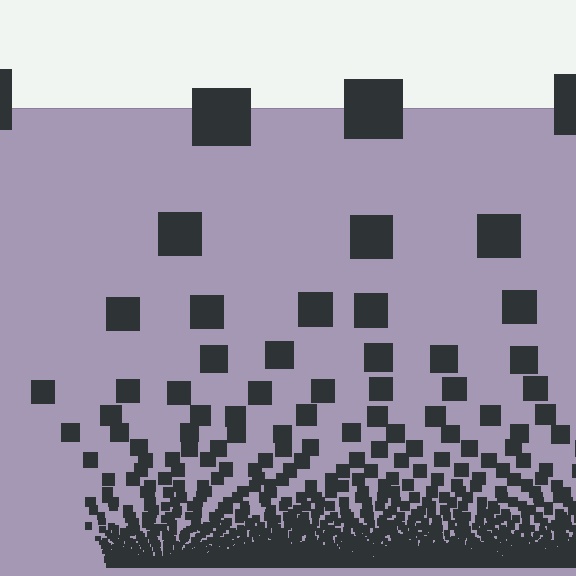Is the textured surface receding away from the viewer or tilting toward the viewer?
The surface appears to tilt toward the viewer. Texture elements get larger and sparser toward the top.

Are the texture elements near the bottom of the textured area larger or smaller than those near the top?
Smaller. The gradient is inverted — elements near the bottom are smaller and denser.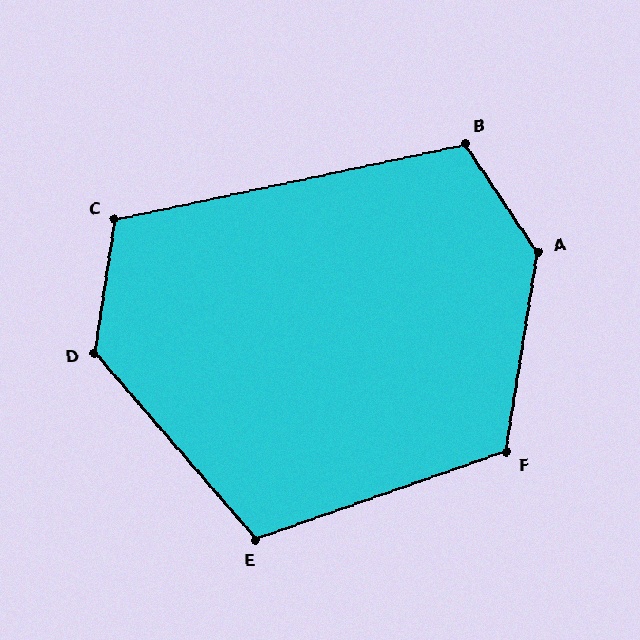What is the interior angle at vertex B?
Approximately 112 degrees (obtuse).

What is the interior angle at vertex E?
Approximately 112 degrees (obtuse).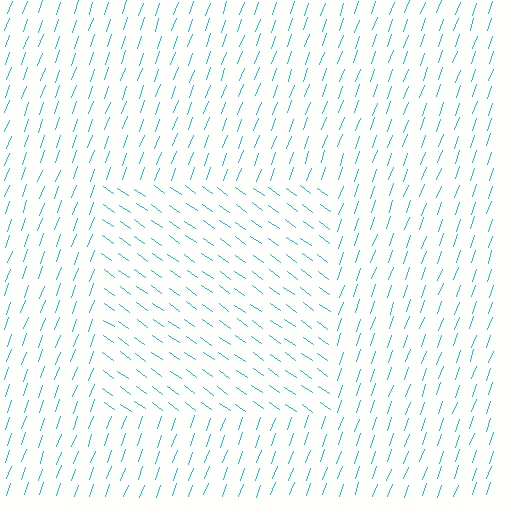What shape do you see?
I see a rectangle.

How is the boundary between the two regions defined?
The boundary is defined purely by a change in line orientation (approximately 74 degrees difference). All lines are the same color and thickness.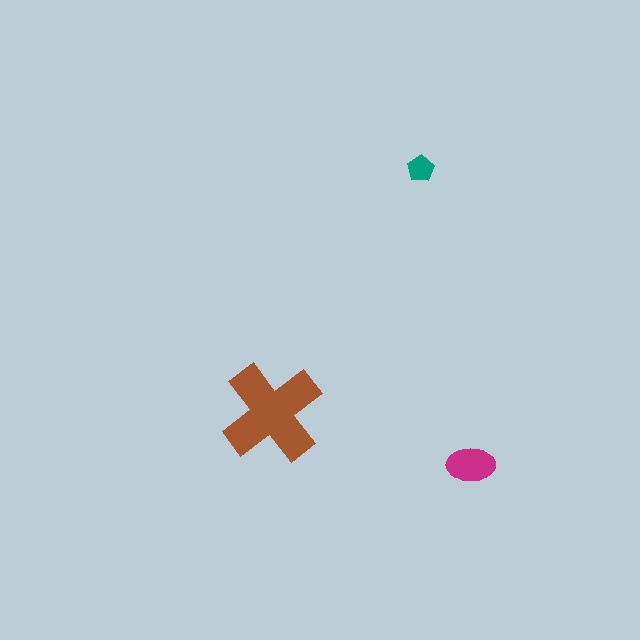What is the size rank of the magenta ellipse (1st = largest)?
2nd.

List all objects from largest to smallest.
The brown cross, the magenta ellipse, the teal pentagon.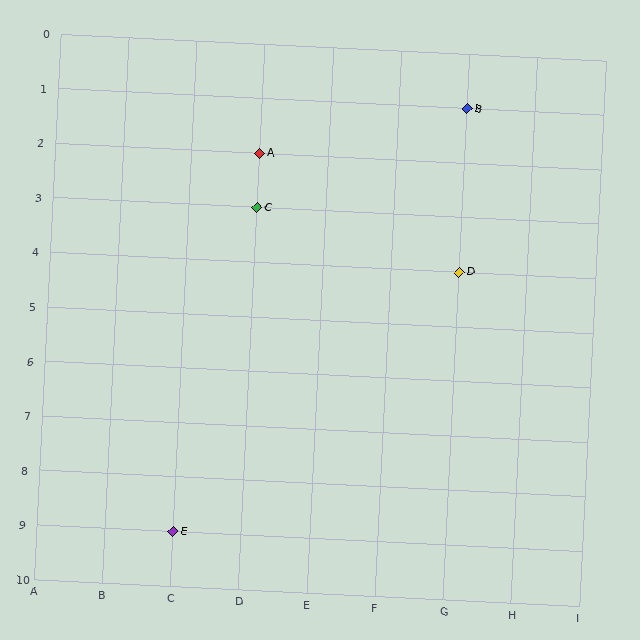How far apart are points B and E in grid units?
Points B and E are 4 columns and 8 rows apart (about 8.9 grid units diagonally).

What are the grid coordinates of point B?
Point B is at grid coordinates (G, 1).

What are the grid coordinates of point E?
Point E is at grid coordinates (C, 9).